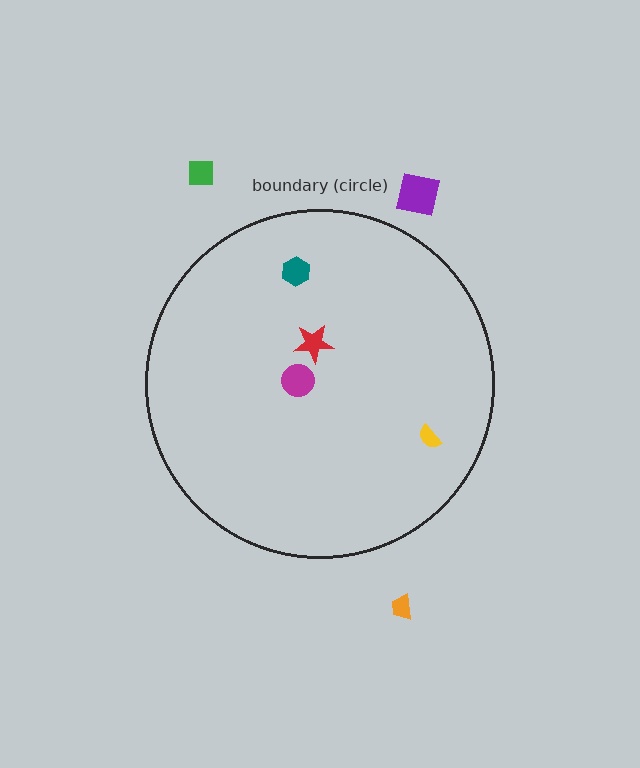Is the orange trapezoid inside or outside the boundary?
Outside.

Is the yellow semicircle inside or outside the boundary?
Inside.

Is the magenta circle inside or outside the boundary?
Inside.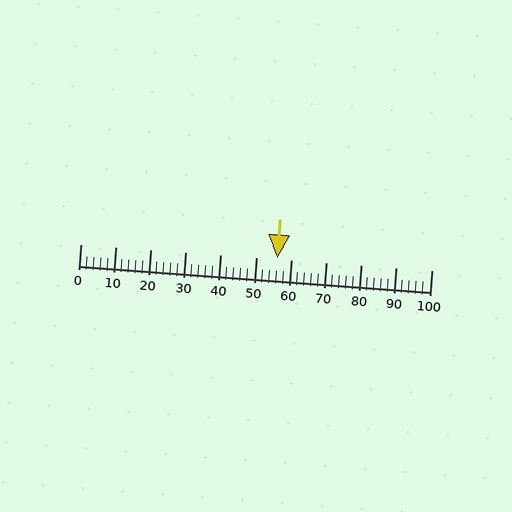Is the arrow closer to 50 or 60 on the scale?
The arrow is closer to 60.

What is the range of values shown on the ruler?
The ruler shows values from 0 to 100.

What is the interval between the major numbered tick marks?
The major tick marks are spaced 10 units apart.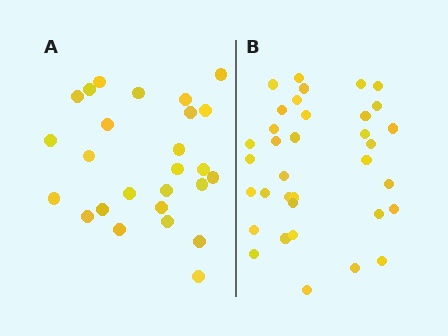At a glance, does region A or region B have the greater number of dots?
Region B (the right region) has more dots.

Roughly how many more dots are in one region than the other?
Region B has roughly 8 or so more dots than region A.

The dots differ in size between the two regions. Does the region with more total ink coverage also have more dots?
No. Region A has more total ink coverage because its dots are larger, but region B actually contains more individual dots. Total area can be misleading — the number of items is what matters here.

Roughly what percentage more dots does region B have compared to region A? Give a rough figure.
About 35% more.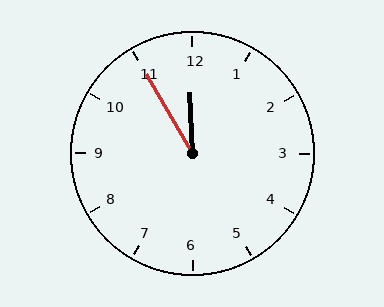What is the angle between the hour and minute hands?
Approximately 28 degrees.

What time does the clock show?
11:55.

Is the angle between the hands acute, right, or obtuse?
It is acute.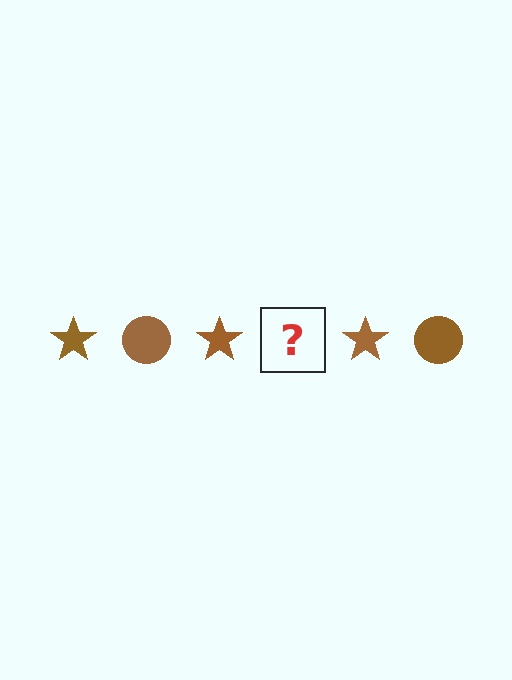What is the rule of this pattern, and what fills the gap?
The rule is that the pattern cycles through star, circle shapes in brown. The gap should be filled with a brown circle.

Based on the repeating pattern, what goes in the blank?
The blank should be a brown circle.